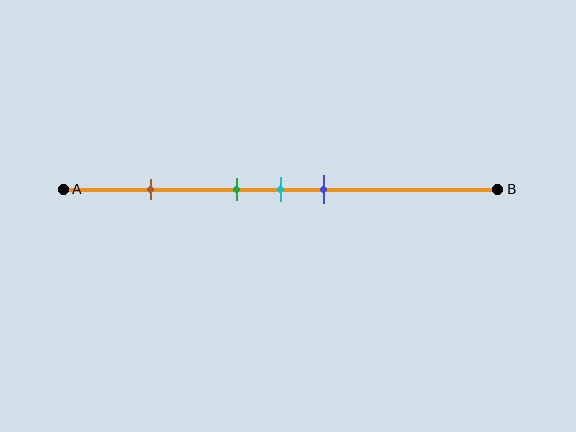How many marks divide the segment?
There are 4 marks dividing the segment.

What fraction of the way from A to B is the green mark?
The green mark is approximately 40% (0.4) of the way from A to B.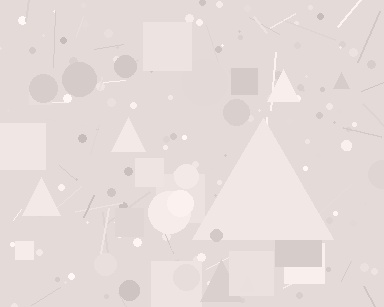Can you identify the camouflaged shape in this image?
The camouflaged shape is a triangle.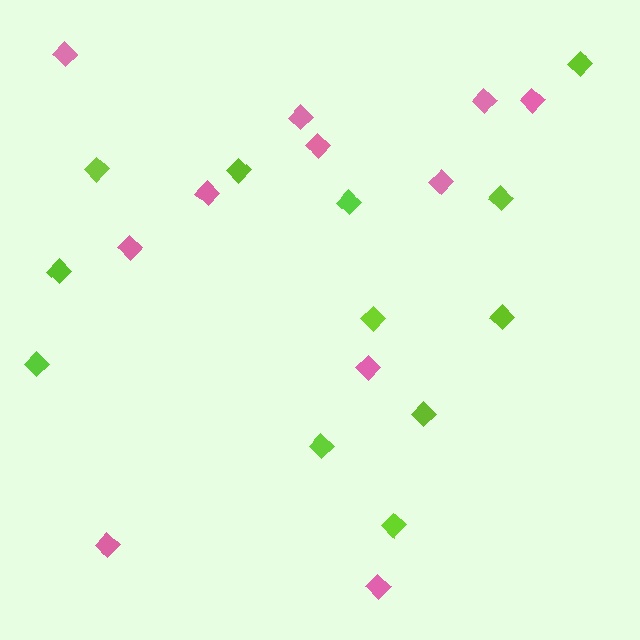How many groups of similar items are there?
There are 2 groups: one group of pink diamonds (11) and one group of lime diamonds (12).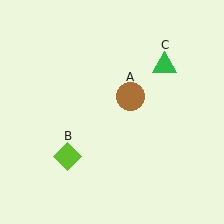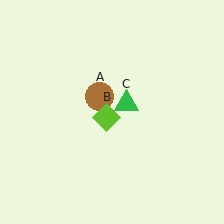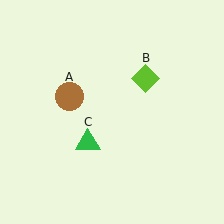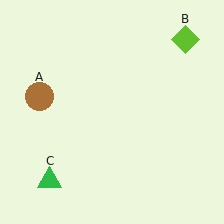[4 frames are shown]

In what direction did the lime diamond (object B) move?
The lime diamond (object B) moved up and to the right.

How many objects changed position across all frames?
3 objects changed position: brown circle (object A), lime diamond (object B), green triangle (object C).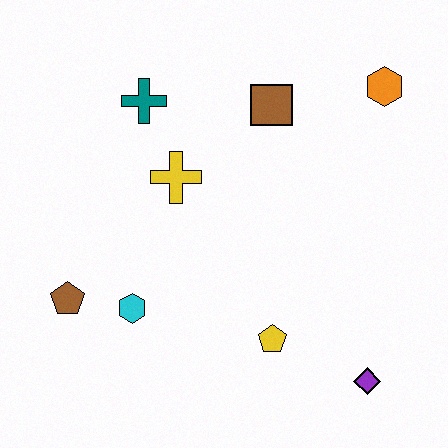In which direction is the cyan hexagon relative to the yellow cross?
The cyan hexagon is below the yellow cross.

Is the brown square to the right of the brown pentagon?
Yes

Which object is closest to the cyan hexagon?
The brown pentagon is closest to the cyan hexagon.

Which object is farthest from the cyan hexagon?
The orange hexagon is farthest from the cyan hexagon.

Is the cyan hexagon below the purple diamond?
No